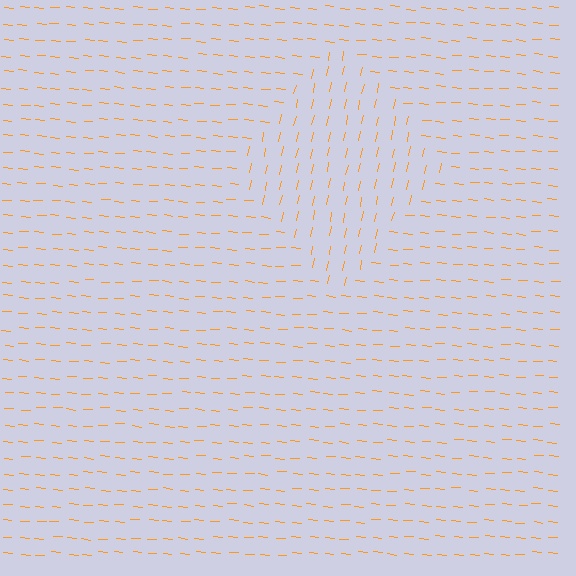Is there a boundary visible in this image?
Yes, there is a texture boundary formed by a change in line orientation.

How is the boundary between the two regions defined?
The boundary is defined purely by a change in line orientation (approximately 83 degrees difference). All lines are the same color and thickness.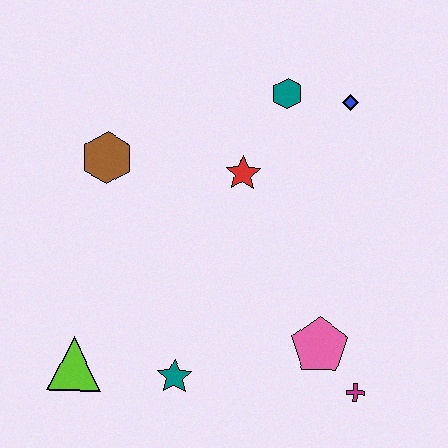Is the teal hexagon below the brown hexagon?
No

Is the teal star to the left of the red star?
Yes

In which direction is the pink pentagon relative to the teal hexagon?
The pink pentagon is below the teal hexagon.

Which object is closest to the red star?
The teal hexagon is closest to the red star.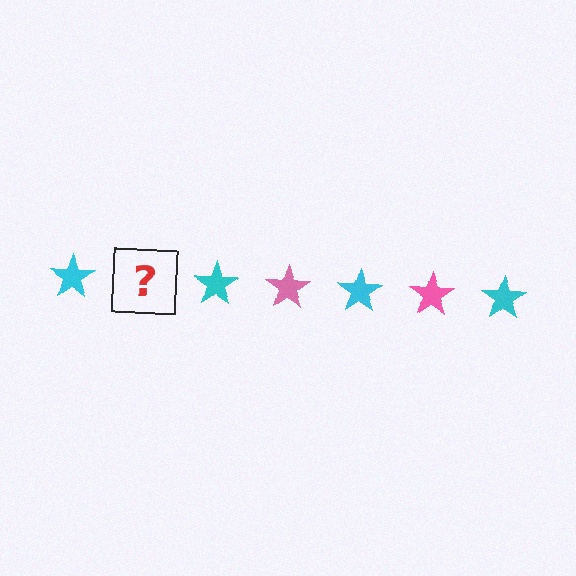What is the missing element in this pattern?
The missing element is a pink star.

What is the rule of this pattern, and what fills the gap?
The rule is that the pattern cycles through cyan, pink stars. The gap should be filled with a pink star.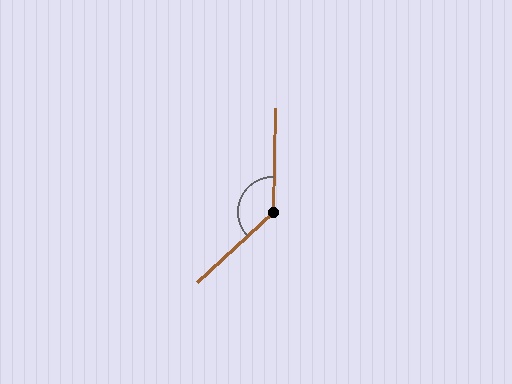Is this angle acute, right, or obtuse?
It is obtuse.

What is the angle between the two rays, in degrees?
Approximately 134 degrees.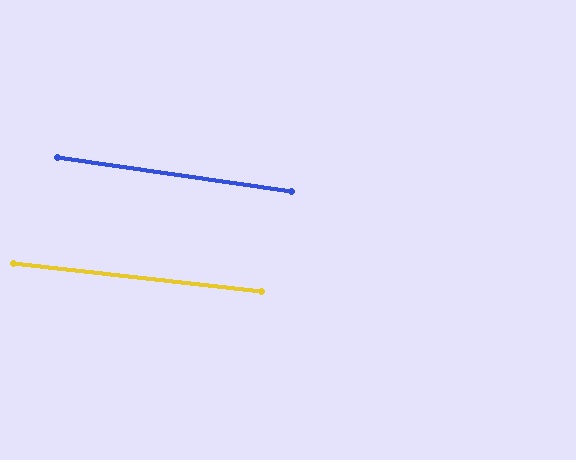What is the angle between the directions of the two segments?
Approximately 2 degrees.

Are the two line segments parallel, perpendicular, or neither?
Parallel — their directions differ by only 1.7°.